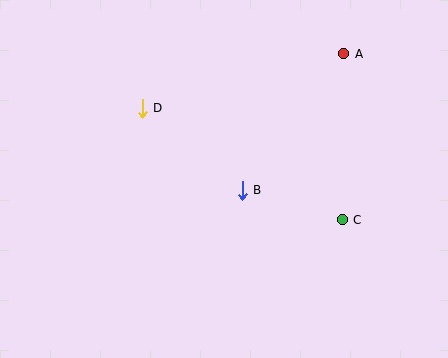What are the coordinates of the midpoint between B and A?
The midpoint between B and A is at (293, 122).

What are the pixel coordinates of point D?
Point D is at (142, 108).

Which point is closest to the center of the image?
Point B at (242, 190) is closest to the center.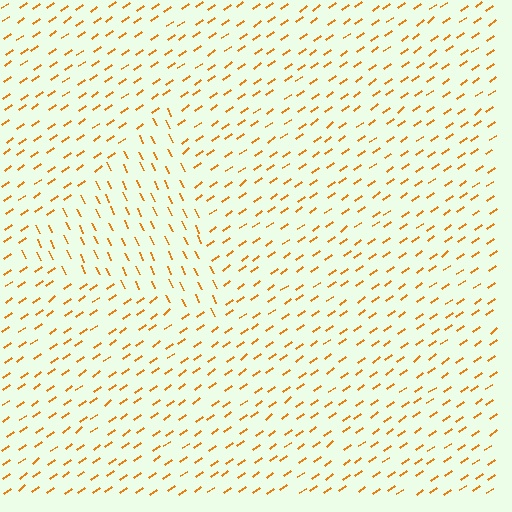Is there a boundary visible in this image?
Yes, there is a texture boundary formed by a change in line orientation.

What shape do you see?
I see a triangle.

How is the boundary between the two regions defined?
The boundary is defined purely by a change in line orientation (approximately 79 degrees difference). All lines are the same color and thickness.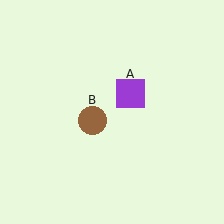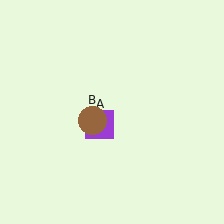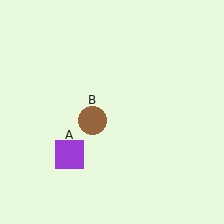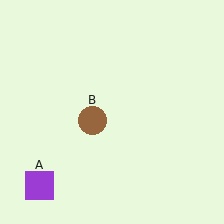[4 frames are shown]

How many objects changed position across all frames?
1 object changed position: purple square (object A).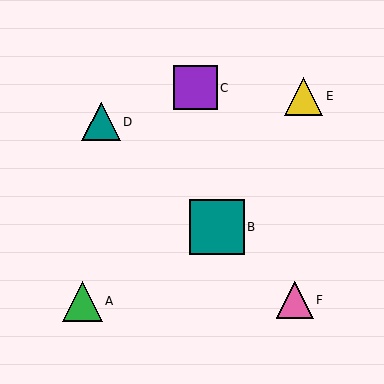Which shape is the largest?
The teal square (labeled B) is the largest.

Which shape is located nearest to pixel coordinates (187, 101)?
The purple square (labeled C) at (195, 88) is nearest to that location.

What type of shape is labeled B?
Shape B is a teal square.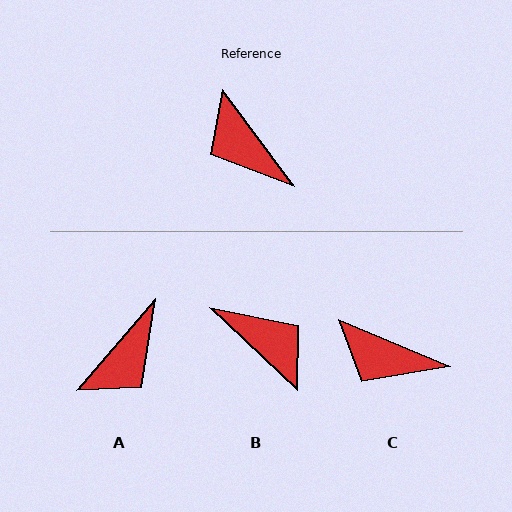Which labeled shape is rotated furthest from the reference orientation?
B, about 170 degrees away.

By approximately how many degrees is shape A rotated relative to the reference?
Approximately 103 degrees counter-clockwise.